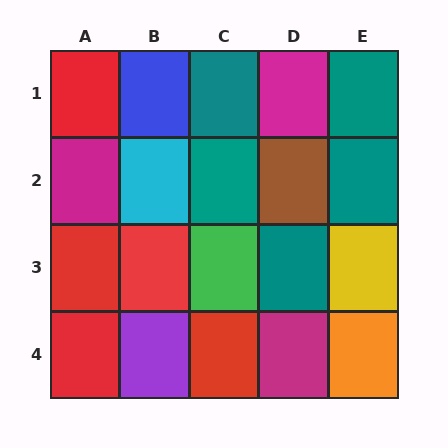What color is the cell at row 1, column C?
Teal.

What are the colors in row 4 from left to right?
Red, purple, red, magenta, orange.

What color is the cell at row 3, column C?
Green.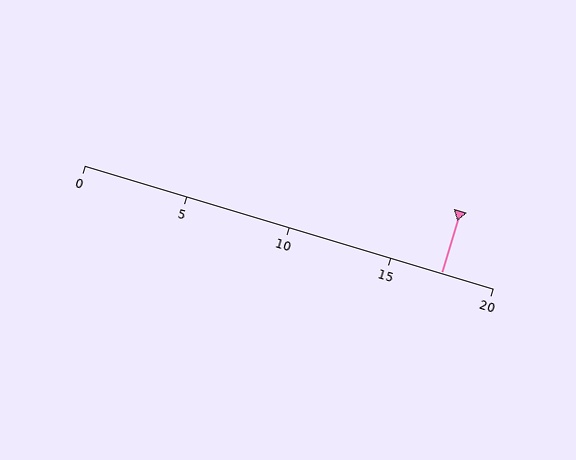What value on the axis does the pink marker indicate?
The marker indicates approximately 17.5.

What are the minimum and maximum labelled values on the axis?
The axis runs from 0 to 20.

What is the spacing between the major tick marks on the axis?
The major ticks are spaced 5 apart.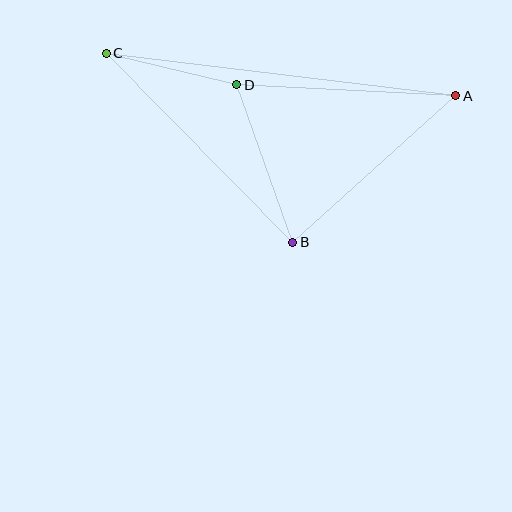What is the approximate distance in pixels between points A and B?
The distance between A and B is approximately 219 pixels.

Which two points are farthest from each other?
Points A and C are farthest from each other.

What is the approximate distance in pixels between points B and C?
The distance between B and C is approximately 265 pixels.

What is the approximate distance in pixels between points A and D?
The distance between A and D is approximately 219 pixels.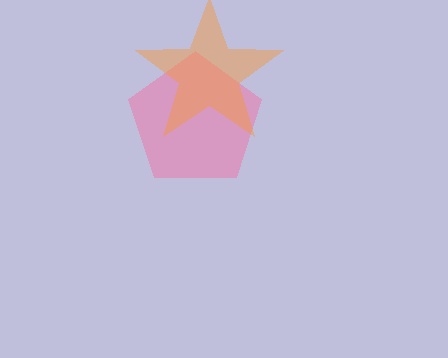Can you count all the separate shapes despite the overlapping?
Yes, there are 2 separate shapes.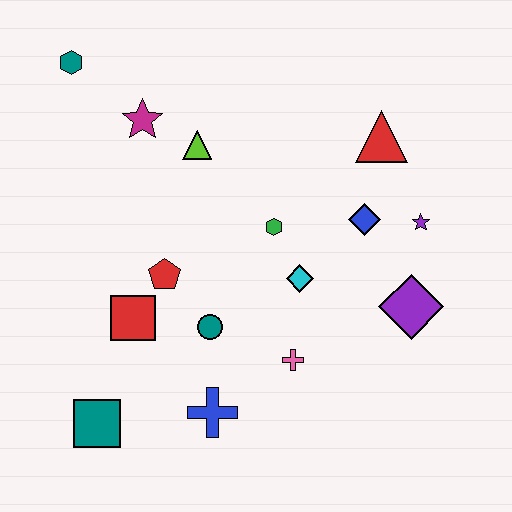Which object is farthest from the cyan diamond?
The teal hexagon is farthest from the cyan diamond.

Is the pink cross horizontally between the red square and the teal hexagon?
No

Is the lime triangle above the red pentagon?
Yes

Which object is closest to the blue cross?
The teal circle is closest to the blue cross.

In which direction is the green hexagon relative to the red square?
The green hexagon is to the right of the red square.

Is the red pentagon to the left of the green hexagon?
Yes